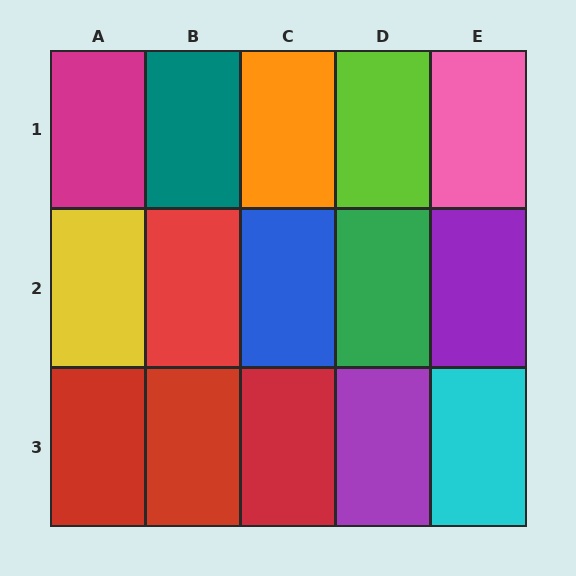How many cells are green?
1 cell is green.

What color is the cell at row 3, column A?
Red.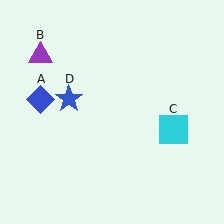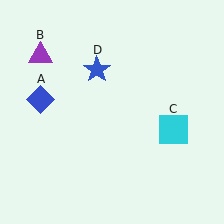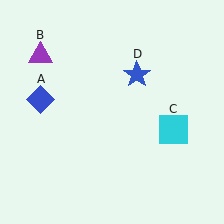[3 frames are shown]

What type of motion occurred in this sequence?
The blue star (object D) rotated clockwise around the center of the scene.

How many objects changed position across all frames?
1 object changed position: blue star (object D).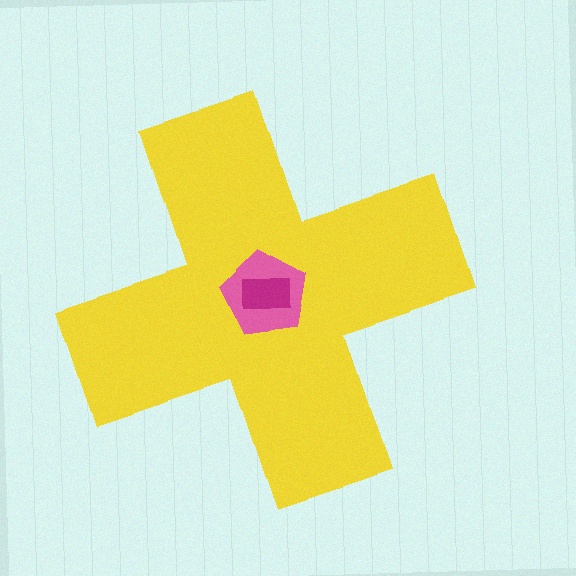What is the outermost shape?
The yellow cross.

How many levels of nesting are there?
3.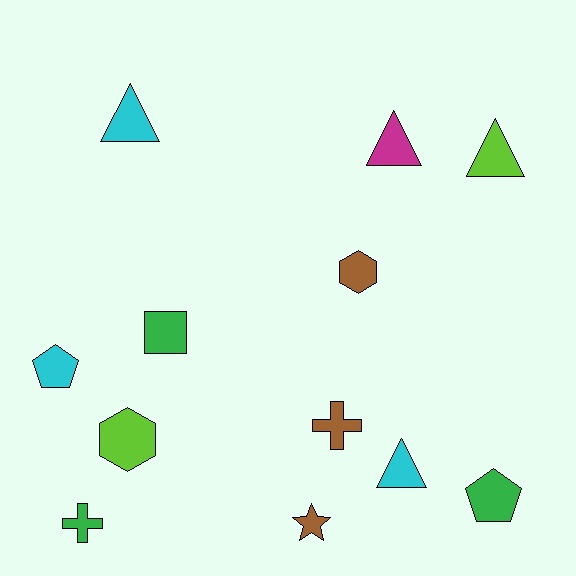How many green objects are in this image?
There are 3 green objects.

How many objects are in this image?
There are 12 objects.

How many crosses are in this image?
There are 2 crosses.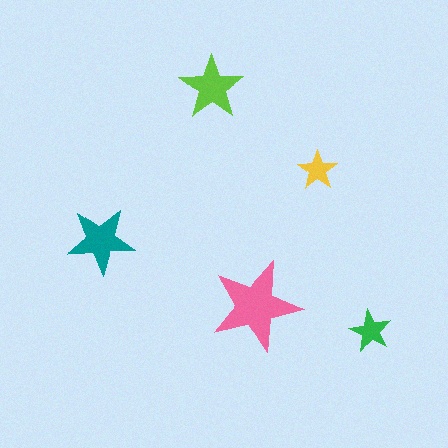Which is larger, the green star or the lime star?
The lime one.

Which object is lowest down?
The green star is bottommost.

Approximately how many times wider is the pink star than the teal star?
About 1.5 times wider.